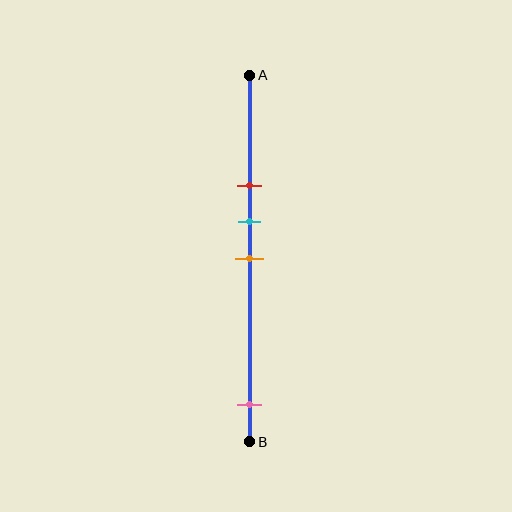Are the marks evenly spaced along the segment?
No, the marks are not evenly spaced.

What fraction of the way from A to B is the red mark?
The red mark is approximately 30% (0.3) of the way from A to B.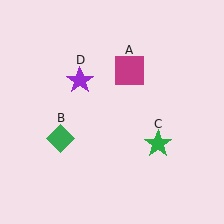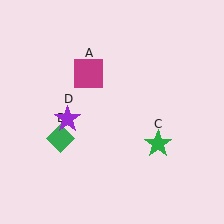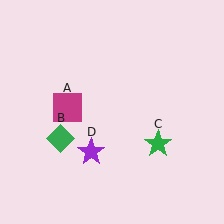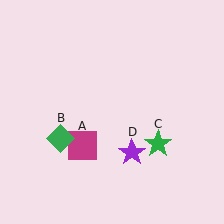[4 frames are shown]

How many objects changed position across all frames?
2 objects changed position: magenta square (object A), purple star (object D).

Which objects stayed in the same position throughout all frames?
Green diamond (object B) and green star (object C) remained stationary.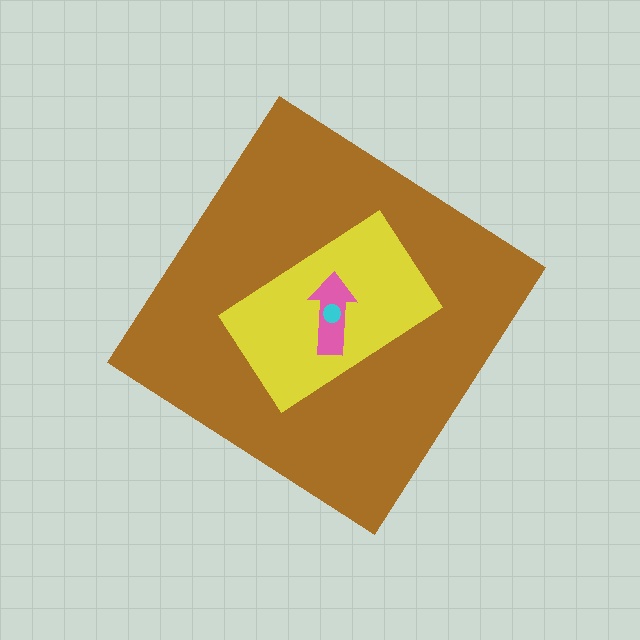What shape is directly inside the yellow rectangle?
The pink arrow.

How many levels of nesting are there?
4.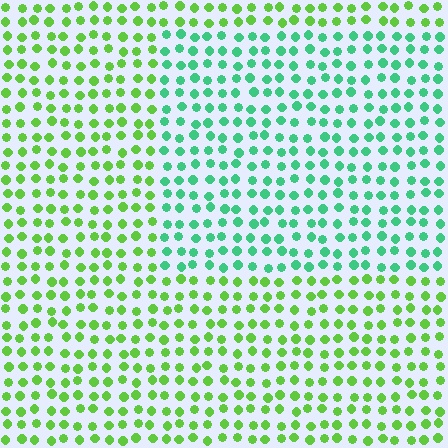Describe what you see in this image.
The image is filled with small lime elements in a uniform arrangement. A rectangle-shaped region is visible where the elements are tinted to a slightly different hue, forming a subtle color boundary.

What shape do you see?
I see a rectangle.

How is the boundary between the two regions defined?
The boundary is defined purely by a slight shift in hue (about 45 degrees). Spacing, size, and orientation are identical on both sides.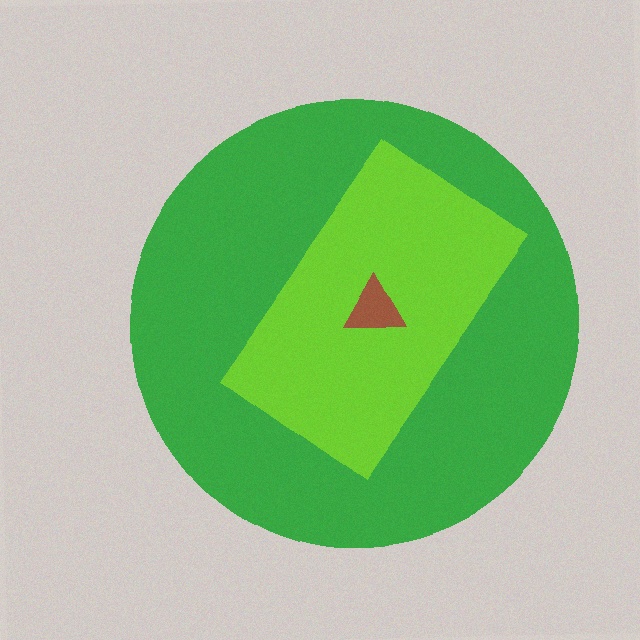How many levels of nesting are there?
3.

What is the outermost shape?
The green circle.